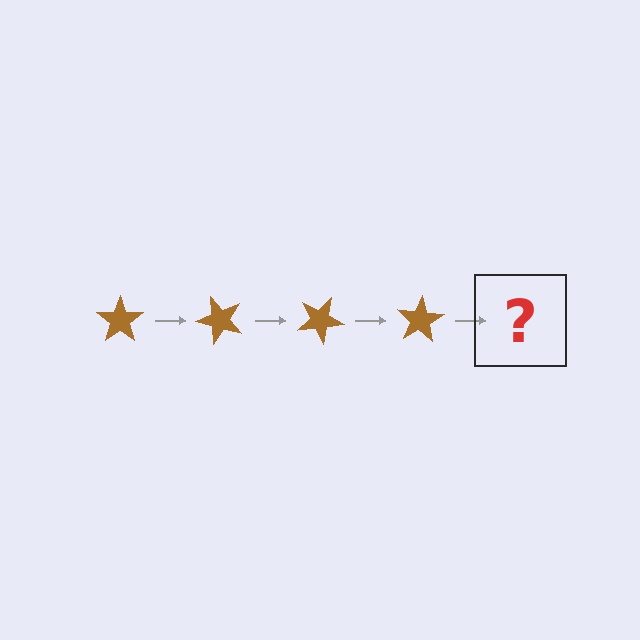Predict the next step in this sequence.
The next step is a brown star rotated 200 degrees.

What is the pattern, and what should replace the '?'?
The pattern is that the star rotates 50 degrees each step. The '?' should be a brown star rotated 200 degrees.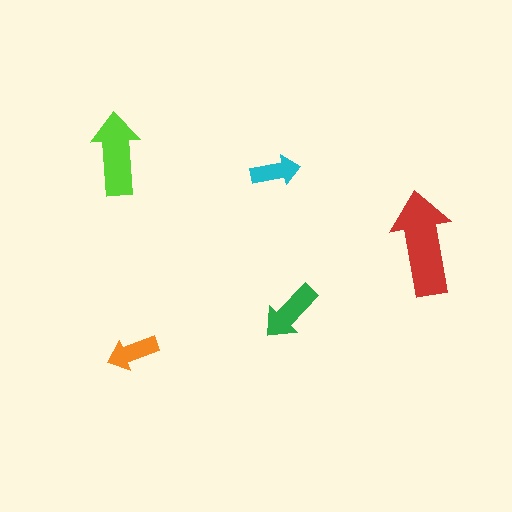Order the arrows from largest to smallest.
the red one, the lime one, the green one, the orange one, the cyan one.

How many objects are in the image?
There are 5 objects in the image.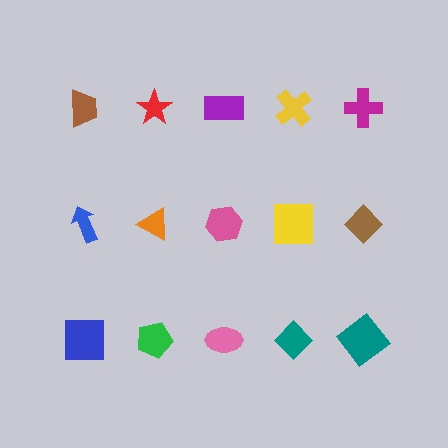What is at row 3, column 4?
A teal diamond.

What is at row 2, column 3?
A pink hexagon.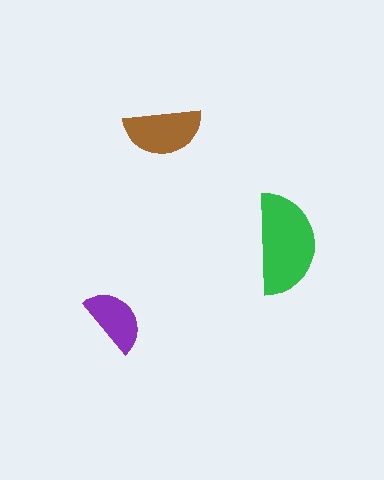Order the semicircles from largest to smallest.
the green one, the brown one, the purple one.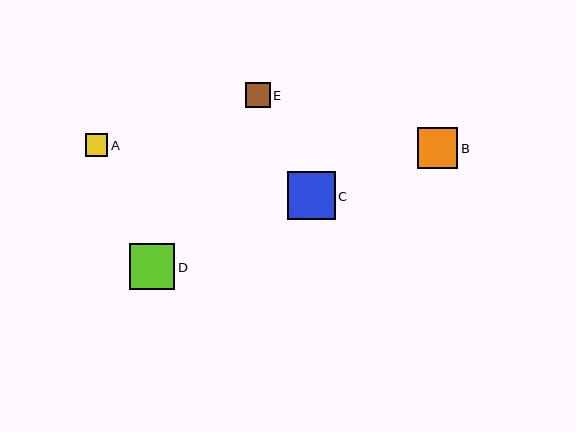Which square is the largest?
Square C is the largest with a size of approximately 48 pixels.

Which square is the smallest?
Square A is the smallest with a size of approximately 22 pixels.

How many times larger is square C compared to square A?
Square C is approximately 2.2 times the size of square A.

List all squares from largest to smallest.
From largest to smallest: C, D, B, E, A.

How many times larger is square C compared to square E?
Square C is approximately 1.9 times the size of square E.